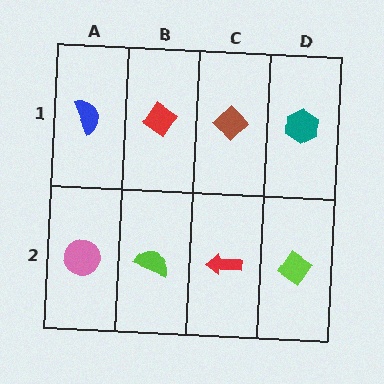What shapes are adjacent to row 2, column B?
A red diamond (row 1, column B), a pink circle (row 2, column A), a red arrow (row 2, column C).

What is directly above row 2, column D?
A teal hexagon.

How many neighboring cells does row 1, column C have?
3.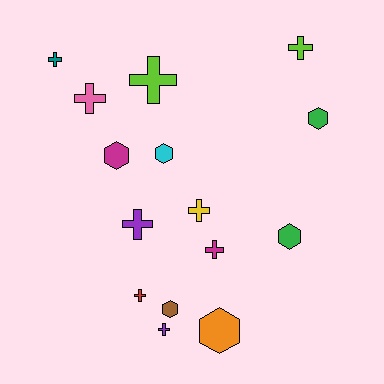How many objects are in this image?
There are 15 objects.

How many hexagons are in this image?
There are 6 hexagons.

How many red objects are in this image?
There is 1 red object.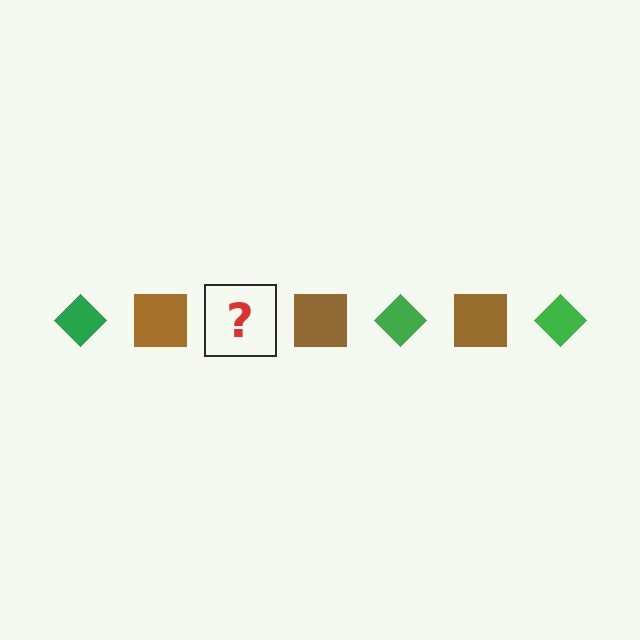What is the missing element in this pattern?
The missing element is a green diamond.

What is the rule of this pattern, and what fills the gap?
The rule is that the pattern alternates between green diamond and brown square. The gap should be filled with a green diamond.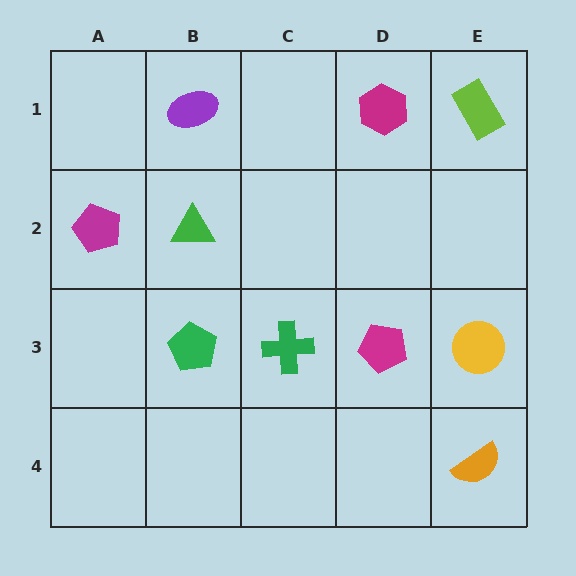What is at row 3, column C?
A green cross.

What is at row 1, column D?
A magenta hexagon.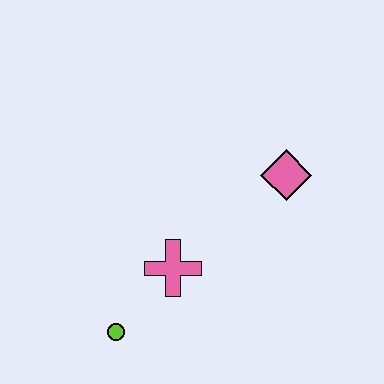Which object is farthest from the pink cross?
The pink diamond is farthest from the pink cross.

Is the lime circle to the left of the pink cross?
Yes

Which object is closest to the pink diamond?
The pink cross is closest to the pink diamond.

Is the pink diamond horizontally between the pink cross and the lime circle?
No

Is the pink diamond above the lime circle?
Yes